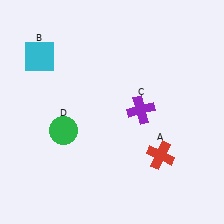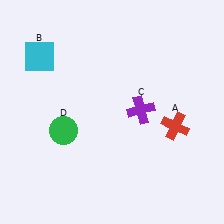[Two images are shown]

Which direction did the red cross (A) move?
The red cross (A) moved up.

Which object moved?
The red cross (A) moved up.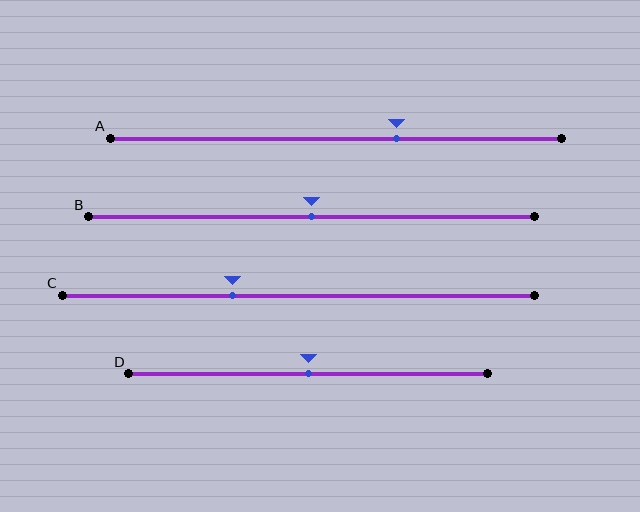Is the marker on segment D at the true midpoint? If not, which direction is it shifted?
Yes, the marker on segment D is at the true midpoint.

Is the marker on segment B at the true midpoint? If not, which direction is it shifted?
Yes, the marker on segment B is at the true midpoint.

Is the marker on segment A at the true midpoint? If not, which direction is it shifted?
No, the marker on segment A is shifted to the right by about 13% of the segment length.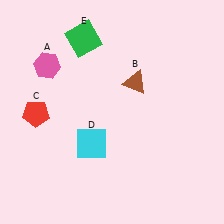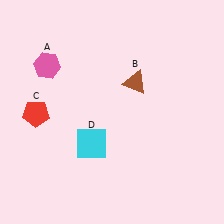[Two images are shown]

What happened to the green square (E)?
The green square (E) was removed in Image 2. It was in the top-left area of Image 1.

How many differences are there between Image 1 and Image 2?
There is 1 difference between the two images.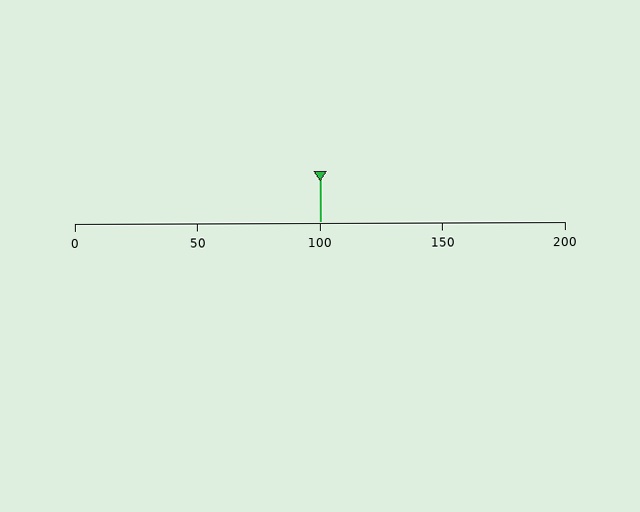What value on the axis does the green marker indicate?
The marker indicates approximately 100.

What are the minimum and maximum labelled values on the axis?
The axis runs from 0 to 200.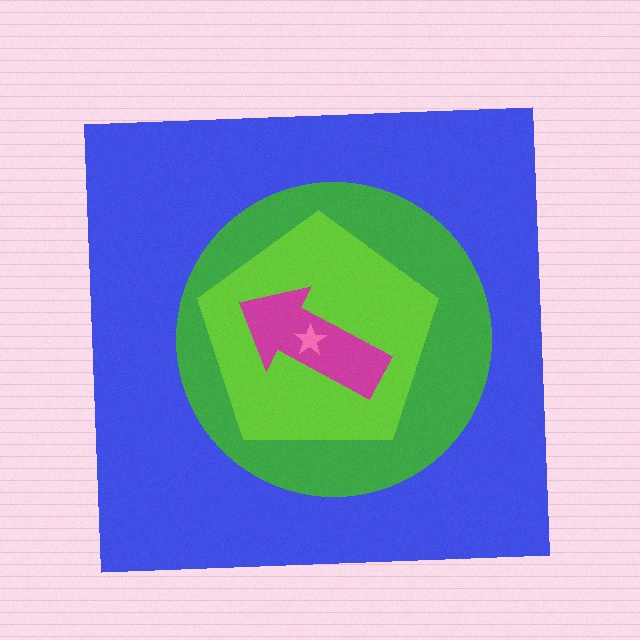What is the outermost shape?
The blue square.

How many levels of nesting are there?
5.